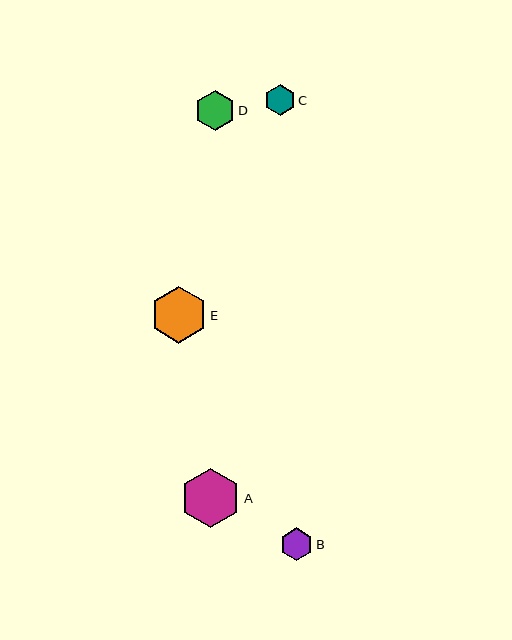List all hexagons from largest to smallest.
From largest to smallest: A, E, D, B, C.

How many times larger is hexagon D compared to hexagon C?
Hexagon D is approximately 1.3 times the size of hexagon C.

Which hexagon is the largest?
Hexagon A is the largest with a size of approximately 60 pixels.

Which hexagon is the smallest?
Hexagon C is the smallest with a size of approximately 31 pixels.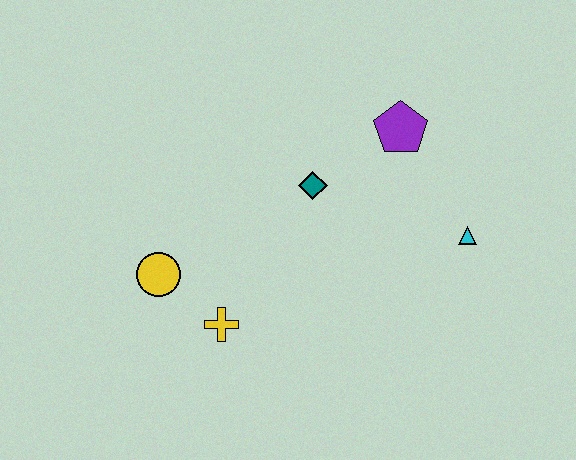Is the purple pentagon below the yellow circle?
No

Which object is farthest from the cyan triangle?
The yellow circle is farthest from the cyan triangle.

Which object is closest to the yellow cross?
The yellow circle is closest to the yellow cross.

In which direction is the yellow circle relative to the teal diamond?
The yellow circle is to the left of the teal diamond.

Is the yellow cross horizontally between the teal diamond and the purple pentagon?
No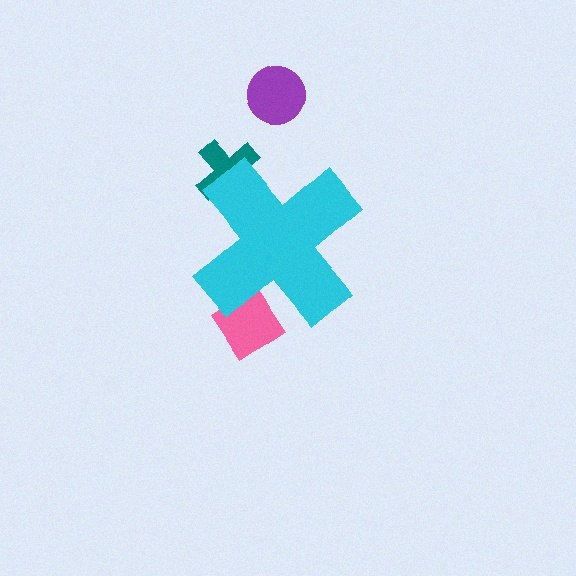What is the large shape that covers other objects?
A cyan cross.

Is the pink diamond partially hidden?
Yes, the pink diamond is partially hidden behind the cyan cross.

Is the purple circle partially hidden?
No, the purple circle is fully visible.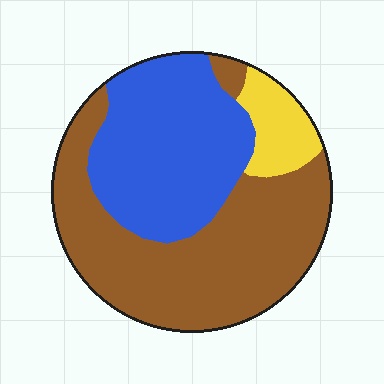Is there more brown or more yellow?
Brown.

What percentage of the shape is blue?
Blue takes up about three eighths (3/8) of the shape.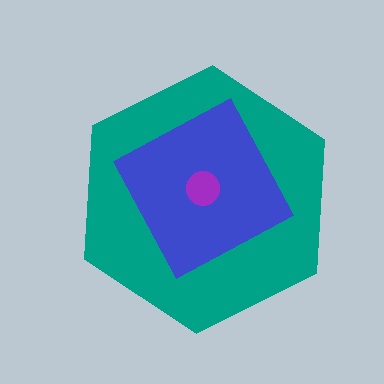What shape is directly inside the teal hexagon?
The blue square.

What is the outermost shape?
The teal hexagon.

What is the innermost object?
The purple circle.